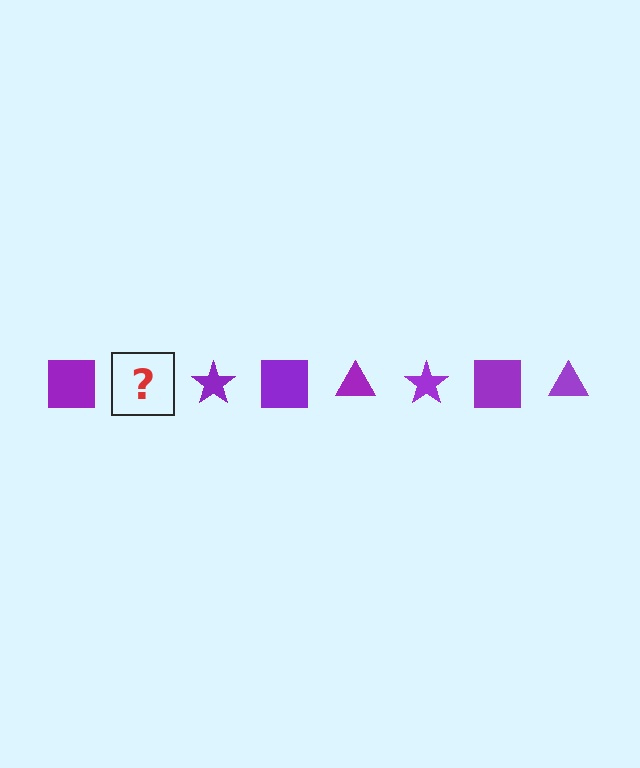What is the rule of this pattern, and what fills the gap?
The rule is that the pattern cycles through square, triangle, star shapes in purple. The gap should be filled with a purple triangle.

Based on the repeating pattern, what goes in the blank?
The blank should be a purple triangle.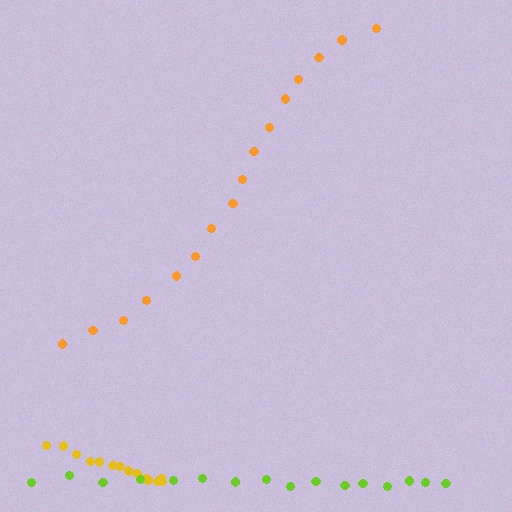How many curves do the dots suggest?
There are 3 distinct paths.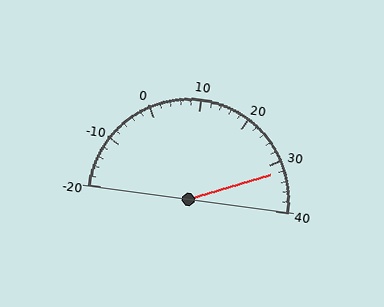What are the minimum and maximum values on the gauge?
The gauge ranges from -20 to 40.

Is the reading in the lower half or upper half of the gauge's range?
The reading is in the upper half of the range (-20 to 40).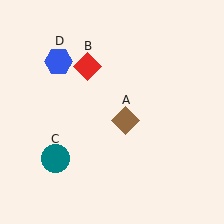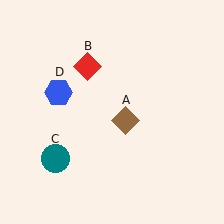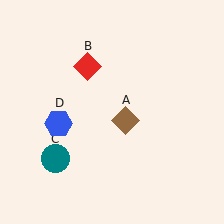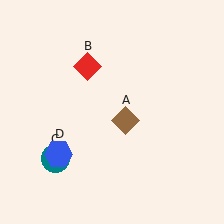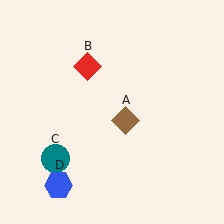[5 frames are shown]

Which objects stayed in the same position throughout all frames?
Brown diamond (object A) and red diamond (object B) and teal circle (object C) remained stationary.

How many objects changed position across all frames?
1 object changed position: blue hexagon (object D).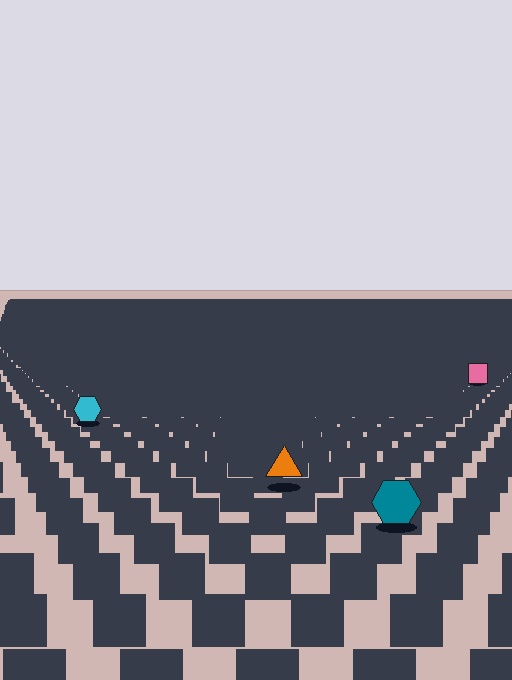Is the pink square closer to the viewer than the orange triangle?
No. The orange triangle is closer — you can tell from the texture gradient: the ground texture is coarser near it.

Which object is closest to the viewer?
The teal hexagon is closest. The texture marks near it are larger and more spread out.